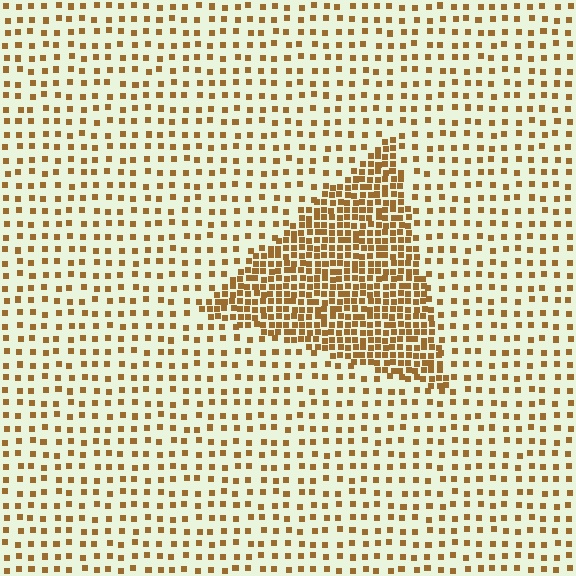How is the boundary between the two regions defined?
The boundary is defined by a change in element density (approximately 2.8x ratio). All elements are the same color, size, and shape.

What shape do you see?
I see a triangle.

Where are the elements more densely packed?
The elements are more densely packed inside the triangle boundary.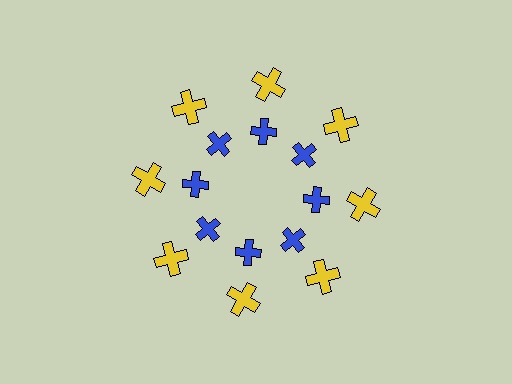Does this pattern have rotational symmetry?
Yes, this pattern has 8-fold rotational symmetry. It looks the same after rotating 45 degrees around the center.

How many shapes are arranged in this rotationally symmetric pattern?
There are 16 shapes, arranged in 8 groups of 2.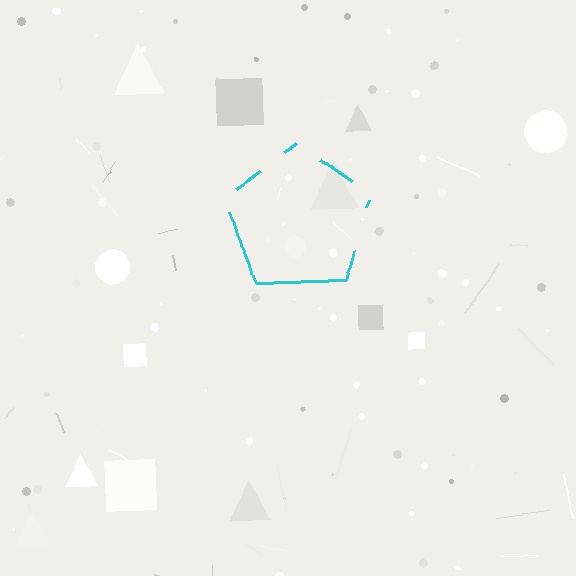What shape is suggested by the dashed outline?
The dashed outline suggests a pentagon.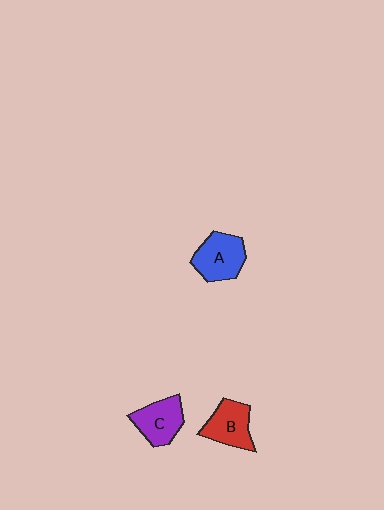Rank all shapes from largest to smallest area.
From largest to smallest: A (blue), B (red), C (purple).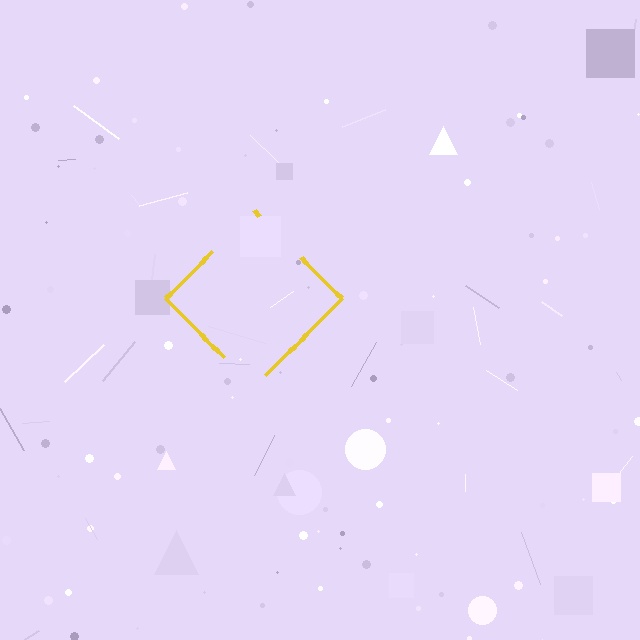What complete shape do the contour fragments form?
The contour fragments form a diamond.